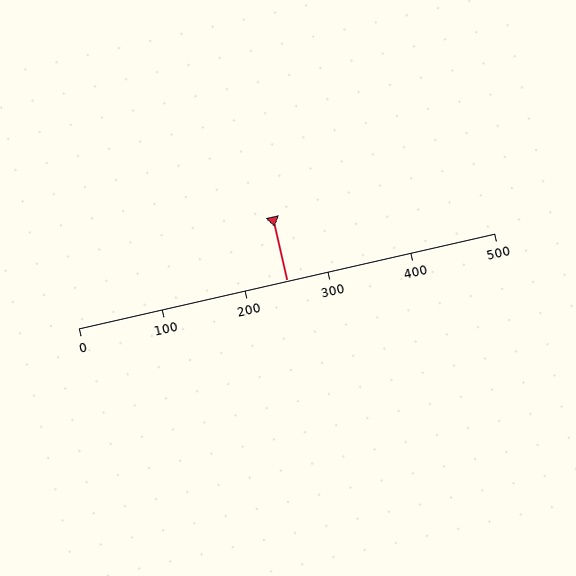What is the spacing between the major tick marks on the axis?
The major ticks are spaced 100 apart.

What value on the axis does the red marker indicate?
The marker indicates approximately 250.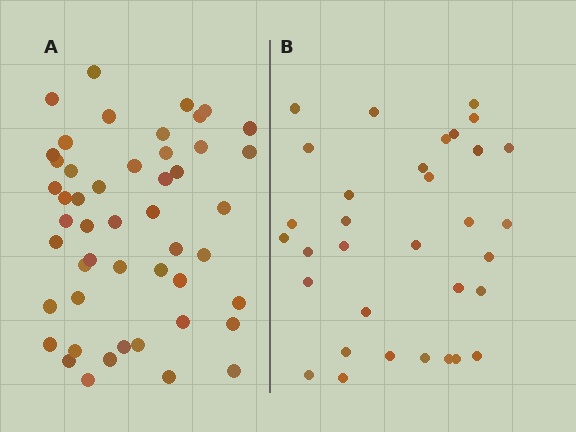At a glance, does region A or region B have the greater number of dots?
Region A (the left region) has more dots.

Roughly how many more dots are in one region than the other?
Region A has approximately 15 more dots than region B.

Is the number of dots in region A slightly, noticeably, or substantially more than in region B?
Region A has substantially more. The ratio is roughly 1.5 to 1.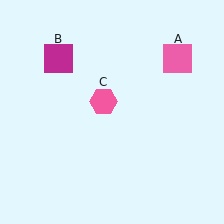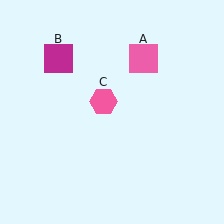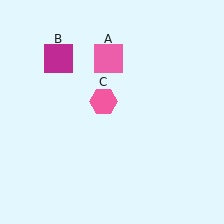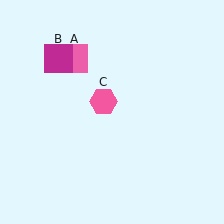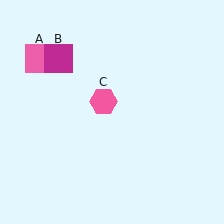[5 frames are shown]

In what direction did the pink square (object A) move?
The pink square (object A) moved left.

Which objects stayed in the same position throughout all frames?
Magenta square (object B) and pink hexagon (object C) remained stationary.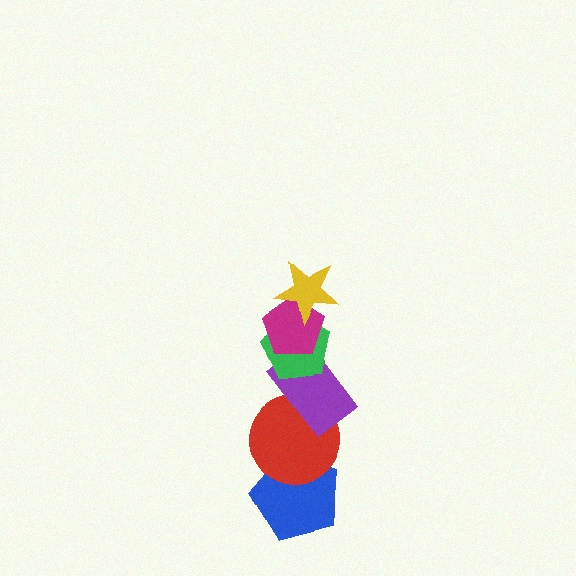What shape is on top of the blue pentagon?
The red circle is on top of the blue pentagon.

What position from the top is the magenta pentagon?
The magenta pentagon is 2nd from the top.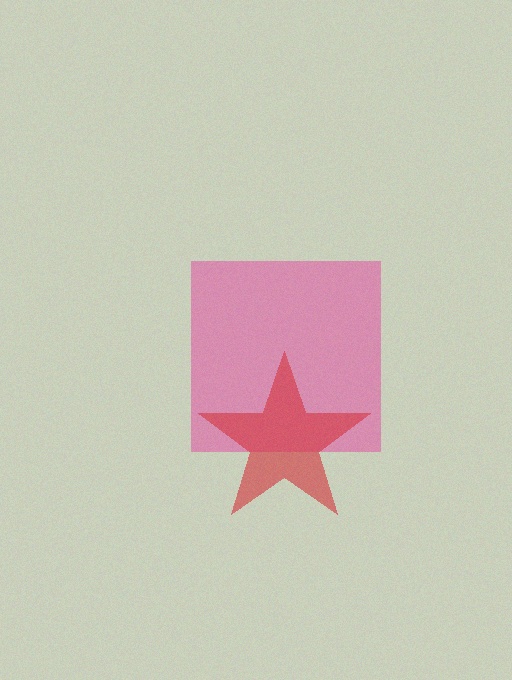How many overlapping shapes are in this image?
There are 2 overlapping shapes in the image.